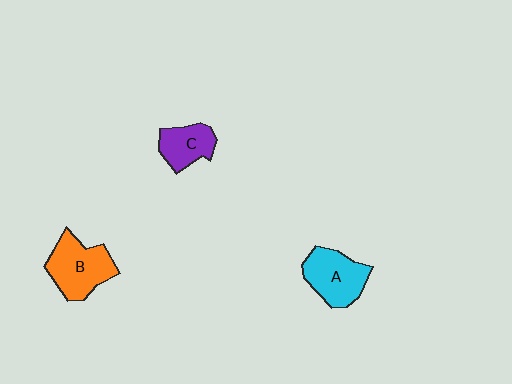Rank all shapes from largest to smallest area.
From largest to smallest: B (orange), A (cyan), C (purple).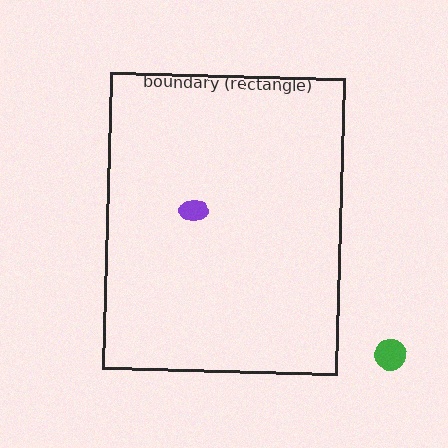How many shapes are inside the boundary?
1 inside, 1 outside.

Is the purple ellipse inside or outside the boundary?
Inside.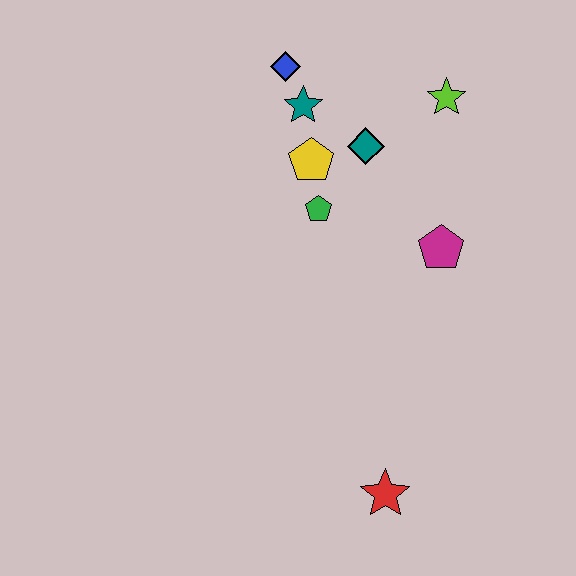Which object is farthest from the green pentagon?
The red star is farthest from the green pentagon.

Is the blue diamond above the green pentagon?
Yes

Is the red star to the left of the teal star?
No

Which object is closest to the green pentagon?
The yellow pentagon is closest to the green pentagon.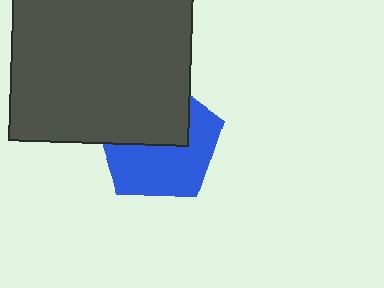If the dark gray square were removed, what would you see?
You would see the complete blue pentagon.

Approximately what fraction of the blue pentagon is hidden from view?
Roughly 46% of the blue pentagon is hidden behind the dark gray square.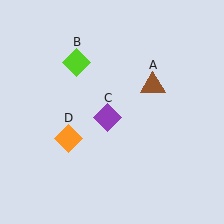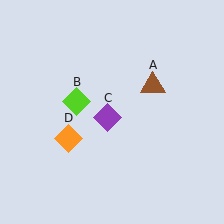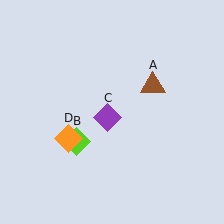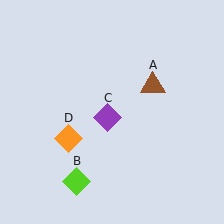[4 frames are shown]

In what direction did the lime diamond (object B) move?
The lime diamond (object B) moved down.